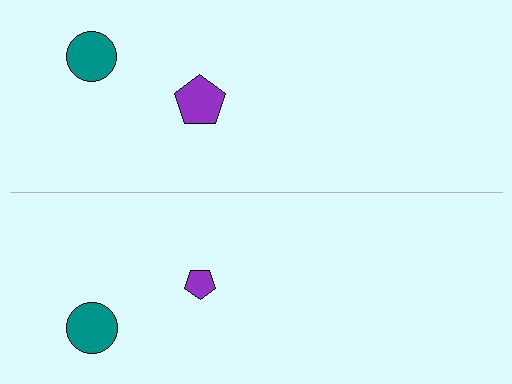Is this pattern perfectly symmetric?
No, the pattern is not perfectly symmetric. The purple pentagon on the bottom side has a different size than its mirror counterpart.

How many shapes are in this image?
There are 4 shapes in this image.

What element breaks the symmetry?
The purple pentagon on the bottom side has a different size than its mirror counterpart.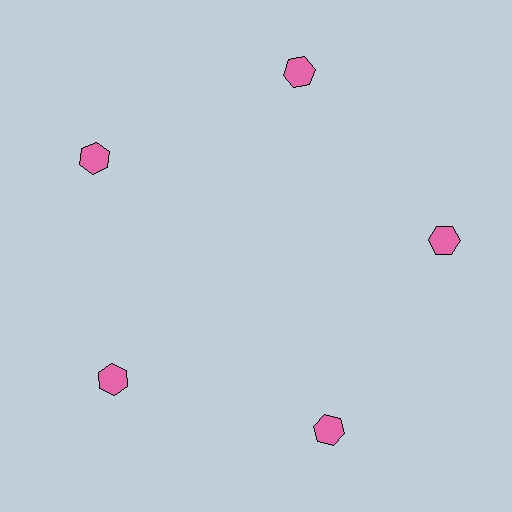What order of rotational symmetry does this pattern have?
This pattern has 5-fold rotational symmetry.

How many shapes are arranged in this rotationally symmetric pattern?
There are 5 shapes, arranged in 5 groups of 1.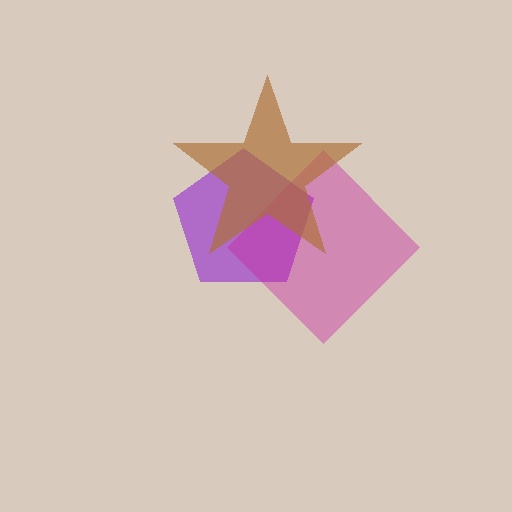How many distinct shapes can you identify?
There are 3 distinct shapes: a purple pentagon, a magenta diamond, a brown star.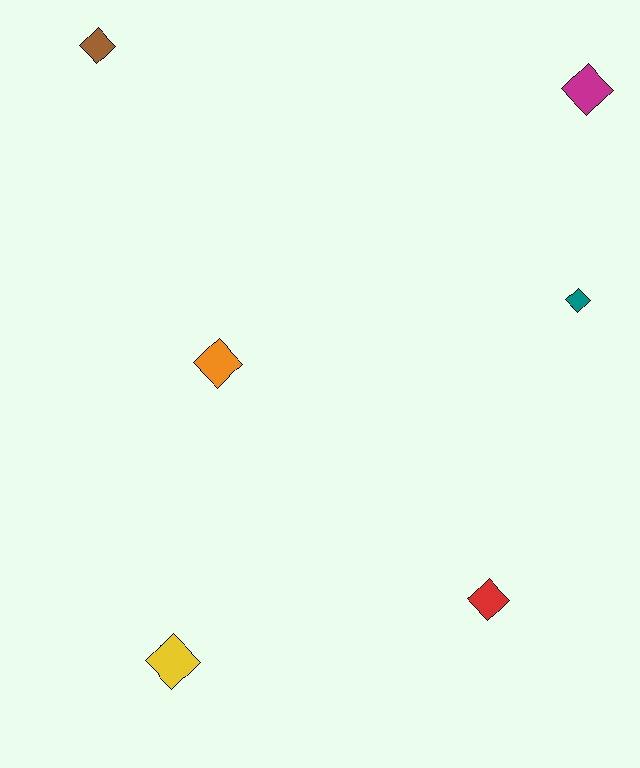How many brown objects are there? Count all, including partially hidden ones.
There is 1 brown object.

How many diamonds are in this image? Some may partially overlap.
There are 6 diamonds.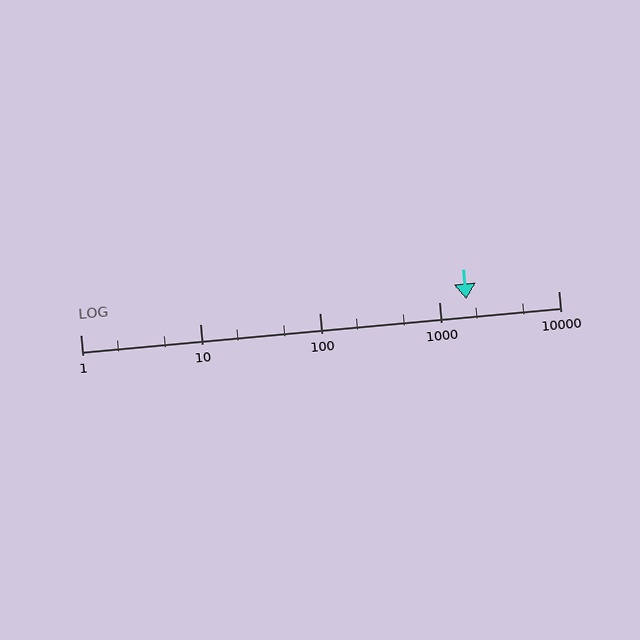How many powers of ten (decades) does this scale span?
The scale spans 4 decades, from 1 to 10000.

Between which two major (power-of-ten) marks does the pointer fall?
The pointer is between 1000 and 10000.